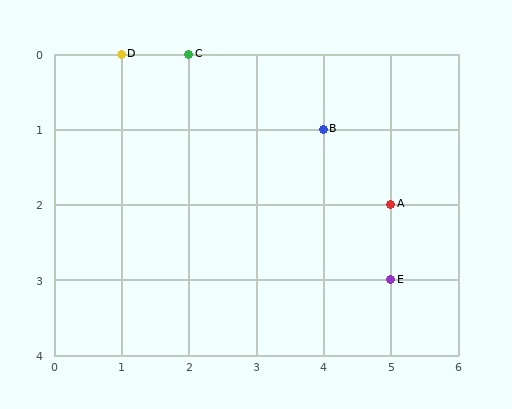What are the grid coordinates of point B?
Point B is at grid coordinates (4, 1).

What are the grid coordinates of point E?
Point E is at grid coordinates (5, 3).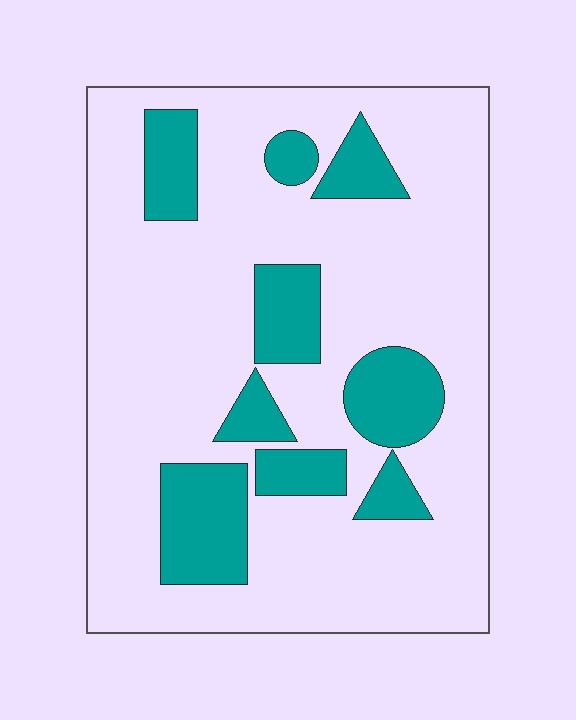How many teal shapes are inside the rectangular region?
9.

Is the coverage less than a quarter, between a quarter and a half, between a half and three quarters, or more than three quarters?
Less than a quarter.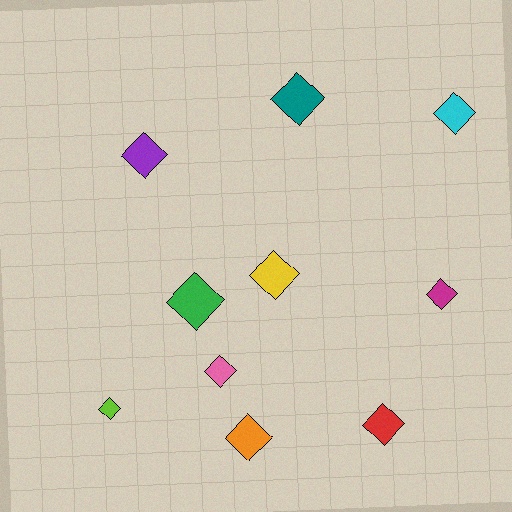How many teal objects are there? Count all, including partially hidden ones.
There is 1 teal object.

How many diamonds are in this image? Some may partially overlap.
There are 10 diamonds.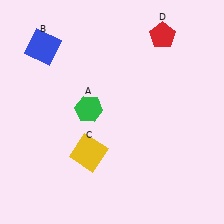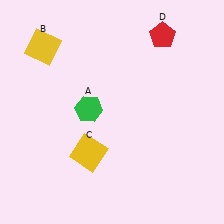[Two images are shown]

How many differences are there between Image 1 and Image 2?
There is 1 difference between the two images.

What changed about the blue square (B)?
In Image 1, B is blue. In Image 2, it changed to yellow.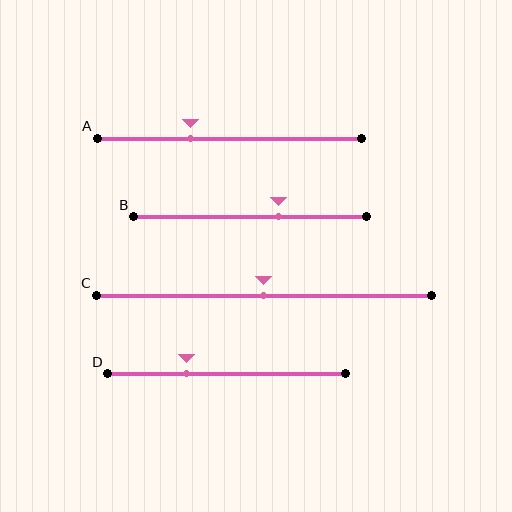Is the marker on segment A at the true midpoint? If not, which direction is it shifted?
No, the marker on segment A is shifted to the left by about 15% of the segment length.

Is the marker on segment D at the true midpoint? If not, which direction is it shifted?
No, the marker on segment D is shifted to the left by about 17% of the segment length.